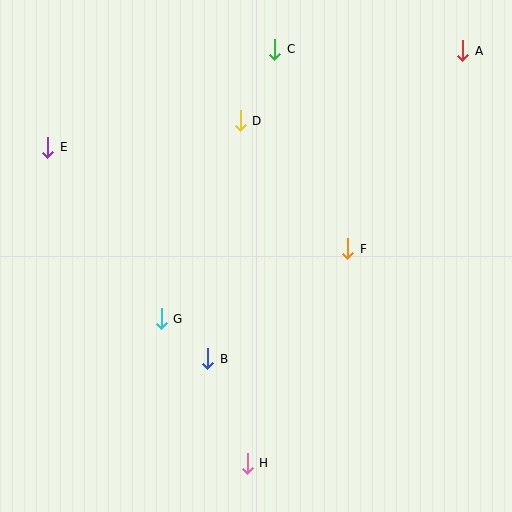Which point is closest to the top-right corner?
Point A is closest to the top-right corner.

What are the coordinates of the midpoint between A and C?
The midpoint between A and C is at (369, 50).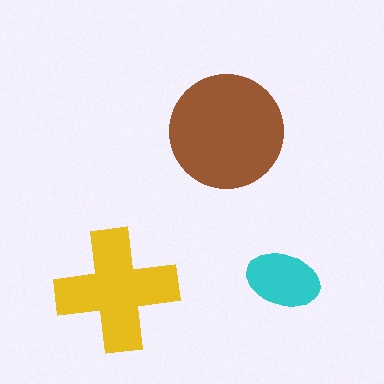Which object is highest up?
The brown circle is topmost.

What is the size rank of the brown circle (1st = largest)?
1st.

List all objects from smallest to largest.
The cyan ellipse, the yellow cross, the brown circle.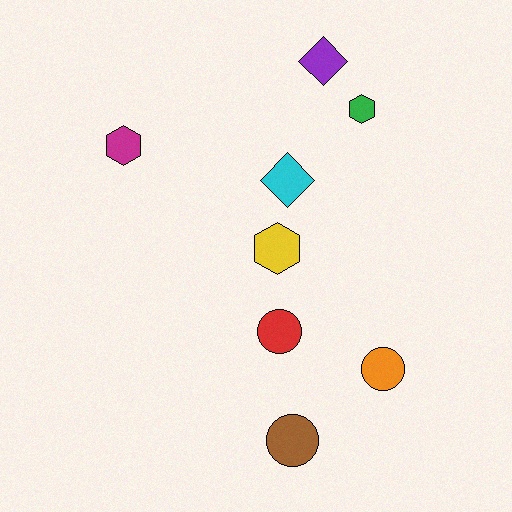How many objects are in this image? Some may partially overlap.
There are 8 objects.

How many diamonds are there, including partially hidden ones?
There are 2 diamonds.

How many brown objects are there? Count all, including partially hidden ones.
There is 1 brown object.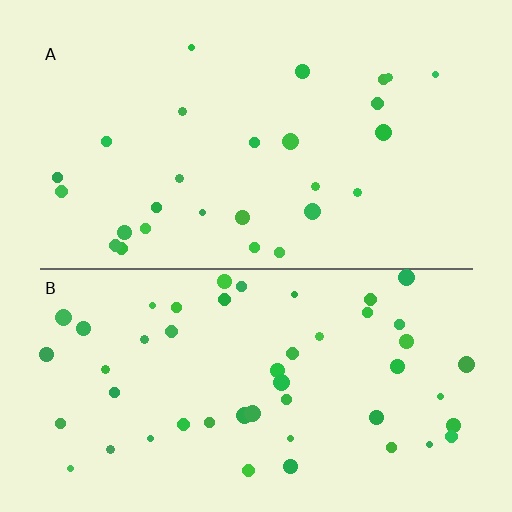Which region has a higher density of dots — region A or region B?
B (the bottom).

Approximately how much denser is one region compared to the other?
Approximately 1.8× — region B over region A.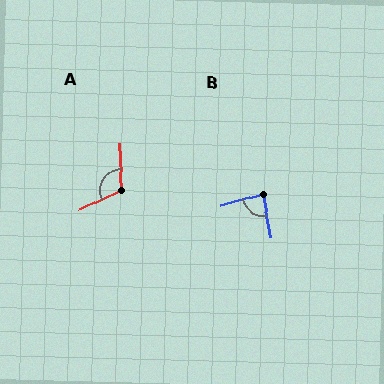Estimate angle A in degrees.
Approximately 113 degrees.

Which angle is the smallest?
B, at approximately 85 degrees.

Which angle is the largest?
A, at approximately 113 degrees.